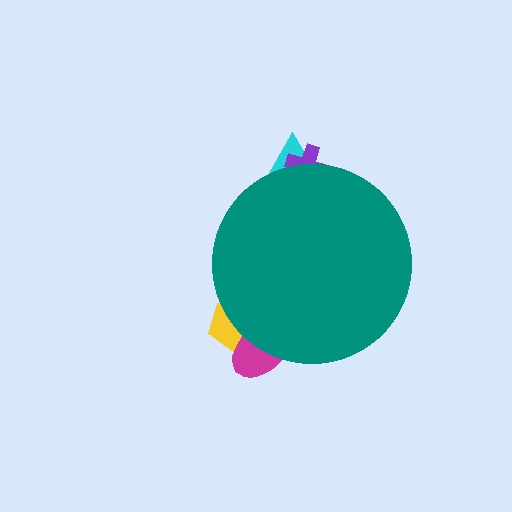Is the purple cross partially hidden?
Yes, the purple cross is partially hidden behind the teal circle.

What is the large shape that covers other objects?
A teal circle.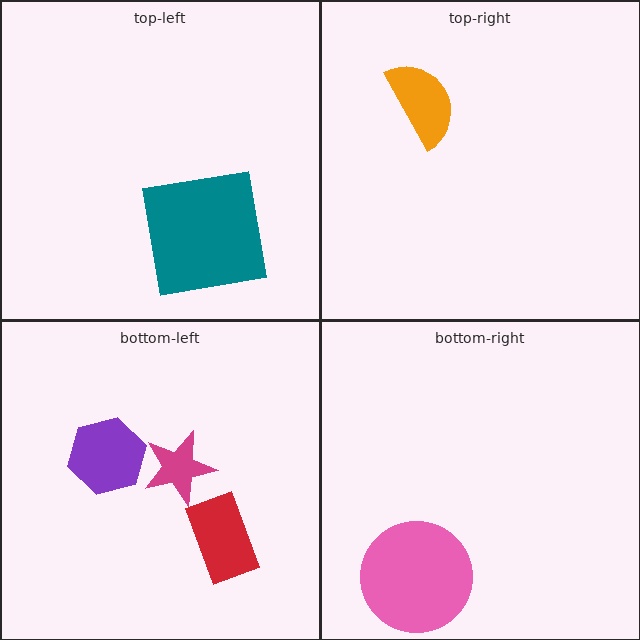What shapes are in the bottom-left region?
The magenta star, the purple hexagon, the red rectangle.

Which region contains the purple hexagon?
The bottom-left region.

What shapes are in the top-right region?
The orange semicircle.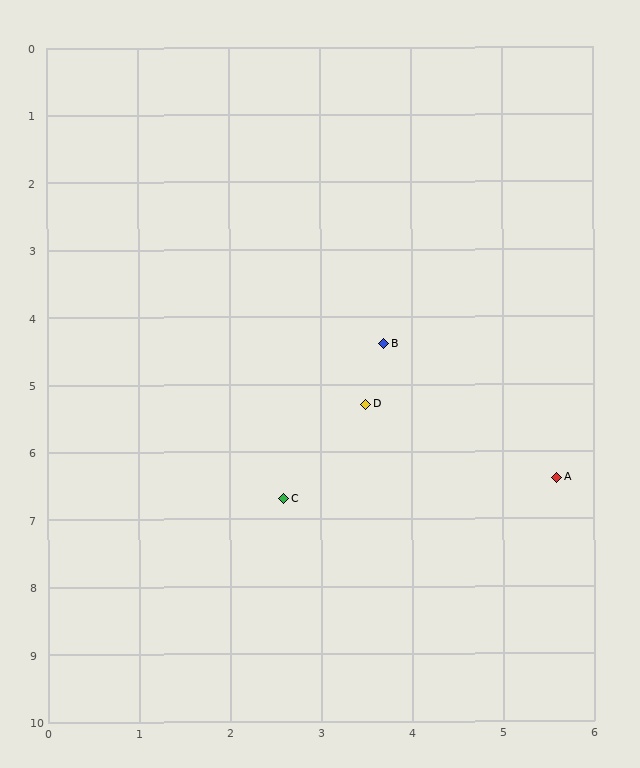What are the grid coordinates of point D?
Point D is at approximately (3.5, 5.3).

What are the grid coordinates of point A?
Point A is at approximately (5.6, 6.4).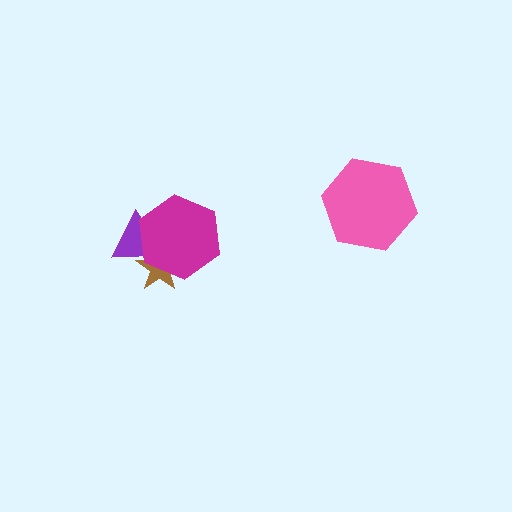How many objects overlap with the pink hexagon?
0 objects overlap with the pink hexagon.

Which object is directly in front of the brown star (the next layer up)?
The purple triangle is directly in front of the brown star.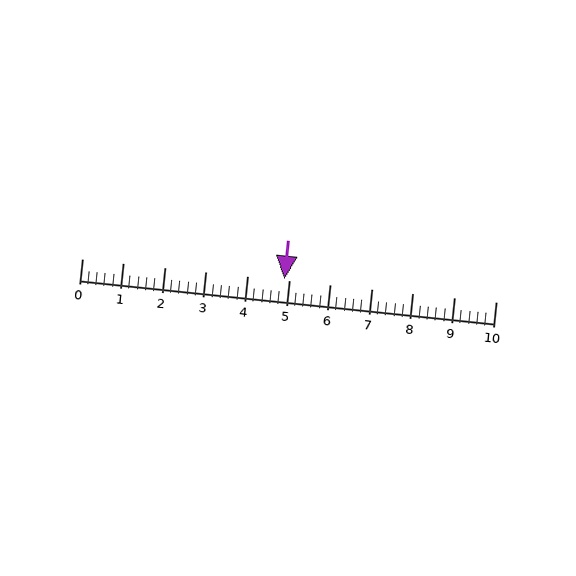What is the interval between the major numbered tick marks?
The major tick marks are spaced 1 units apart.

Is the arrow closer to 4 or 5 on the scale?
The arrow is closer to 5.